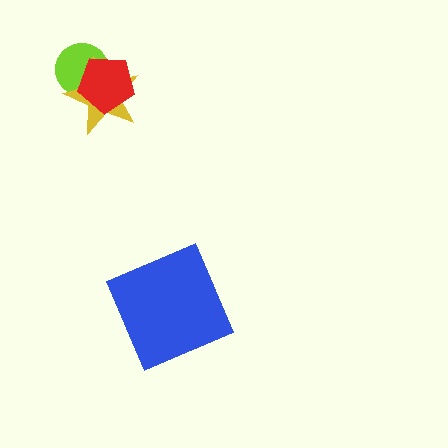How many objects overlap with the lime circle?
2 objects overlap with the lime circle.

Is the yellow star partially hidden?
Yes, it is partially covered by another shape.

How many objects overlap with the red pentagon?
2 objects overlap with the red pentagon.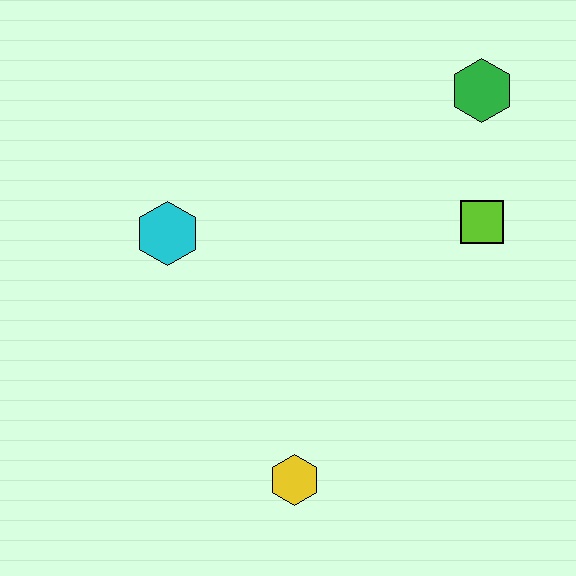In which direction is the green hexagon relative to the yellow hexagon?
The green hexagon is above the yellow hexagon.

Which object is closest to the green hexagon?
The lime square is closest to the green hexagon.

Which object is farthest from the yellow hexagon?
The green hexagon is farthest from the yellow hexagon.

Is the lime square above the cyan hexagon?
Yes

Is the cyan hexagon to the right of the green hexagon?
No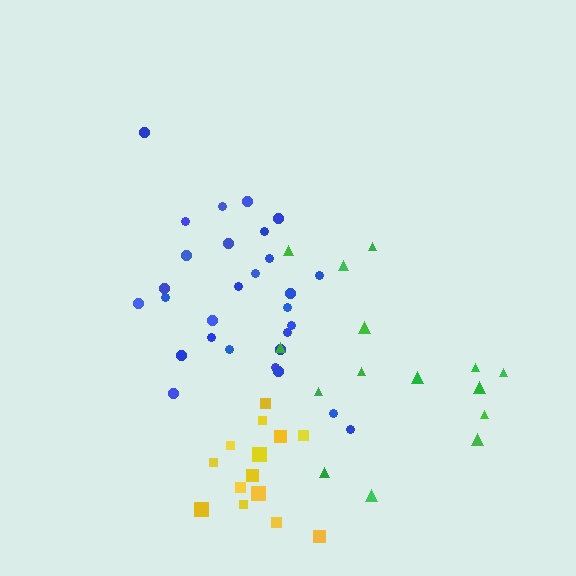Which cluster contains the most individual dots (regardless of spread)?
Blue (29).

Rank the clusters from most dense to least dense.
blue, yellow, green.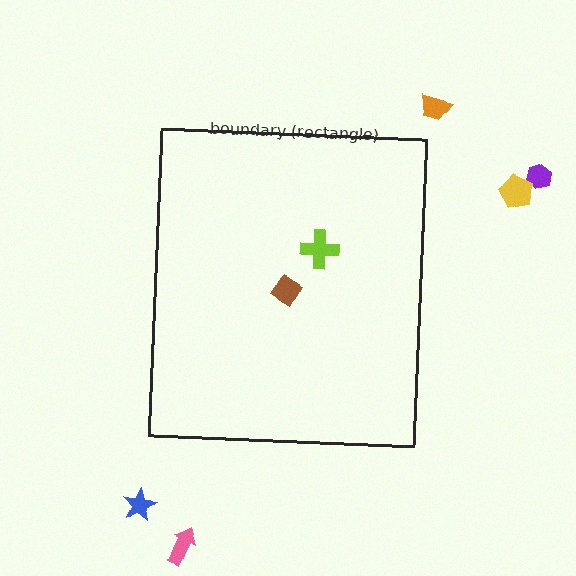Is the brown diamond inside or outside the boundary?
Inside.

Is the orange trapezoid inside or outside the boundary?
Outside.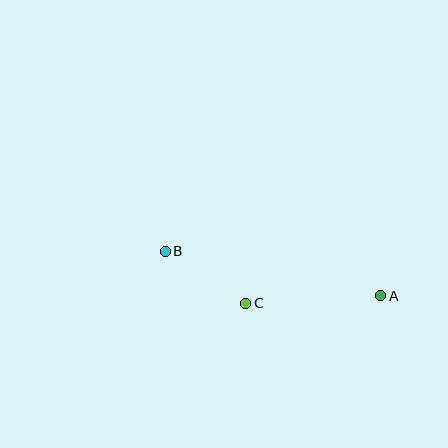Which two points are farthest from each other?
Points A and B are farthest from each other.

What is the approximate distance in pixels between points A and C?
The distance between A and C is approximately 135 pixels.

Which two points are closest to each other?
Points B and C are closest to each other.